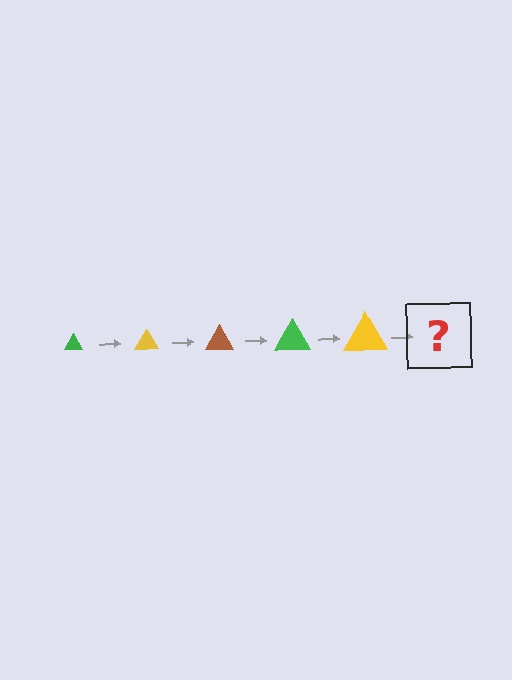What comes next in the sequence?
The next element should be a brown triangle, larger than the previous one.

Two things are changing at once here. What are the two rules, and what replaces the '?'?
The two rules are that the triangle grows larger each step and the color cycles through green, yellow, and brown. The '?' should be a brown triangle, larger than the previous one.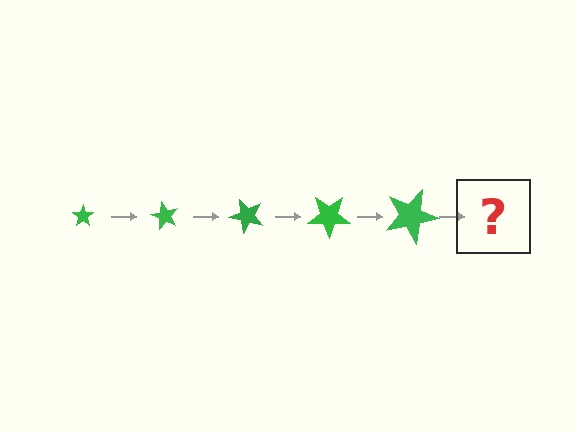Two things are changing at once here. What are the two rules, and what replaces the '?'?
The two rules are that the star grows larger each step and it rotates 60 degrees each step. The '?' should be a star, larger than the previous one and rotated 300 degrees from the start.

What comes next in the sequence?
The next element should be a star, larger than the previous one and rotated 300 degrees from the start.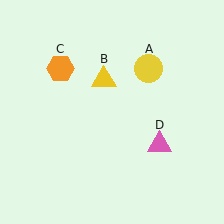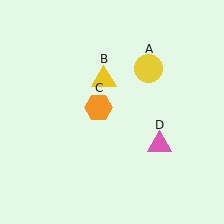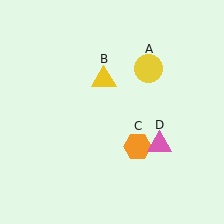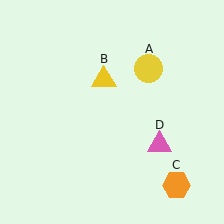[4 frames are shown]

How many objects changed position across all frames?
1 object changed position: orange hexagon (object C).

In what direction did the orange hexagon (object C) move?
The orange hexagon (object C) moved down and to the right.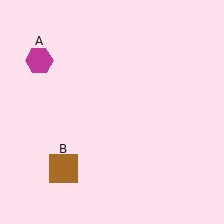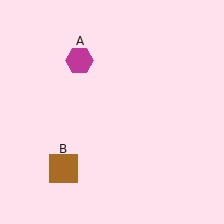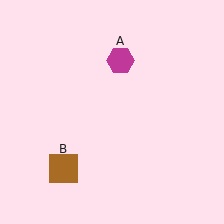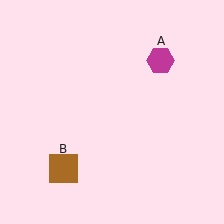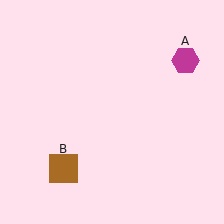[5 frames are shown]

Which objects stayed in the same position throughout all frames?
Brown square (object B) remained stationary.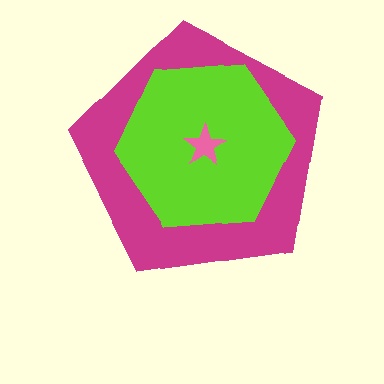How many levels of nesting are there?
3.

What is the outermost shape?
The magenta pentagon.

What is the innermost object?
The pink star.